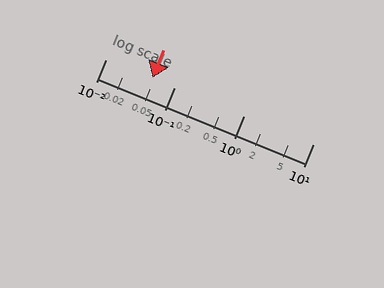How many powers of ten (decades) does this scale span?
The scale spans 3 decades, from 0.01 to 10.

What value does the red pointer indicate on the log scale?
The pointer indicates approximately 0.048.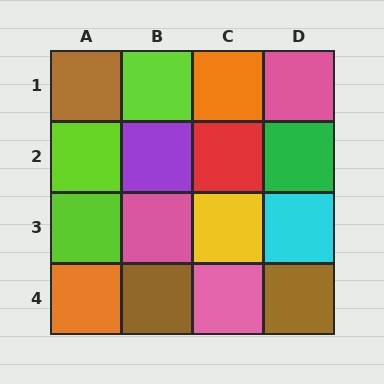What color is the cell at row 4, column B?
Brown.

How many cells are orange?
2 cells are orange.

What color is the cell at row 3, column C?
Yellow.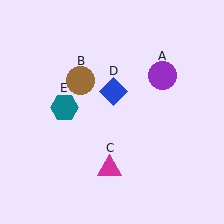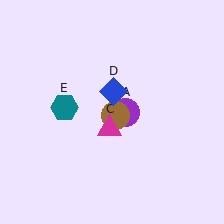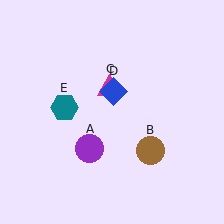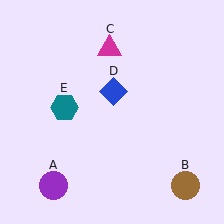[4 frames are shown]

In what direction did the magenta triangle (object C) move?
The magenta triangle (object C) moved up.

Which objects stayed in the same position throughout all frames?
Blue diamond (object D) and teal hexagon (object E) remained stationary.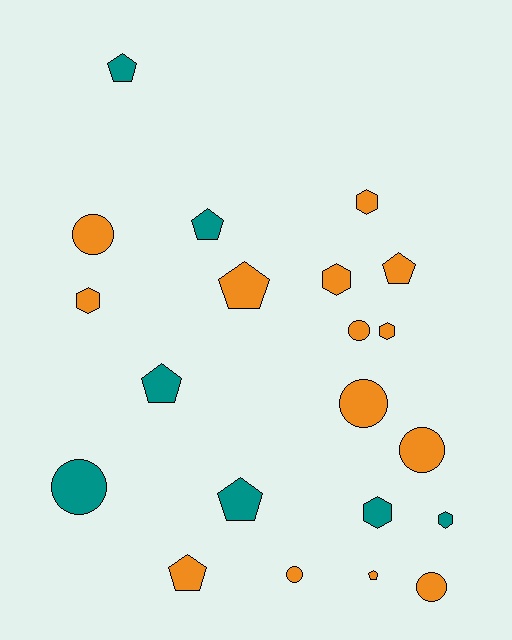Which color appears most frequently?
Orange, with 14 objects.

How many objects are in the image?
There are 21 objects.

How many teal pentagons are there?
There are 4 teal pentagons.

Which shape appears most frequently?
Pentagon, with 8 objects.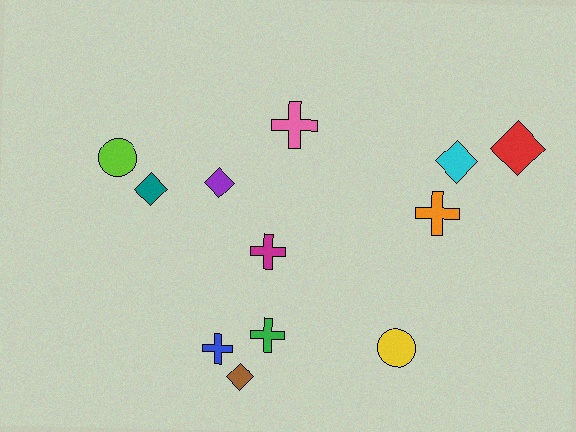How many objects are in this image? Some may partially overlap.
There are 12 objects.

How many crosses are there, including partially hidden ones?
There are 5 crosses.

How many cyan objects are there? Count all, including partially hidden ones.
There is 1 cyan object.